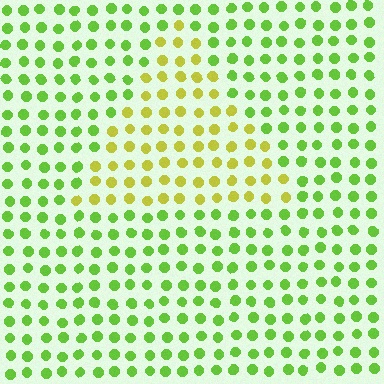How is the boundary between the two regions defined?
The boundary is defined purely by a slight shift in hue (about 38 degrees). Spacing, size, and orientation are identical on both sides.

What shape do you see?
I see a triangle.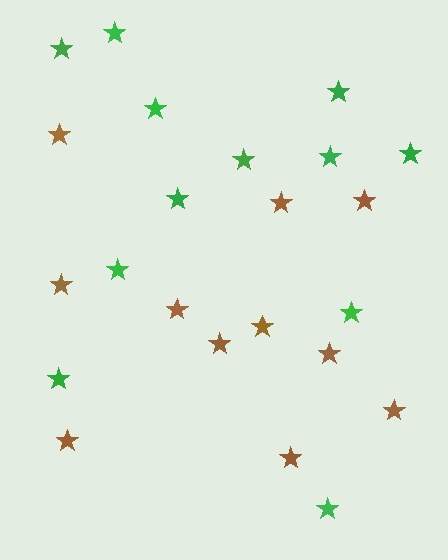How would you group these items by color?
There are 2 groups: one group of brown stars (11) and one group of green stars (12).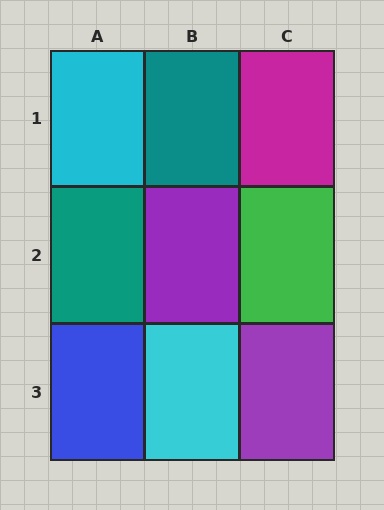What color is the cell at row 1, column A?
Cyan.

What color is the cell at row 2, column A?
Teal.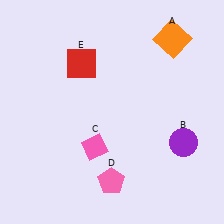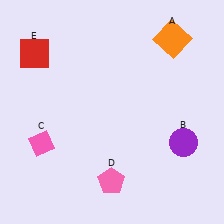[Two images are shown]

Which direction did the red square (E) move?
The red square (E) moved left.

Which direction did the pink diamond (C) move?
The pink diamond (C) moved left.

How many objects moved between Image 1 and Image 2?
2 objects moved between the two images.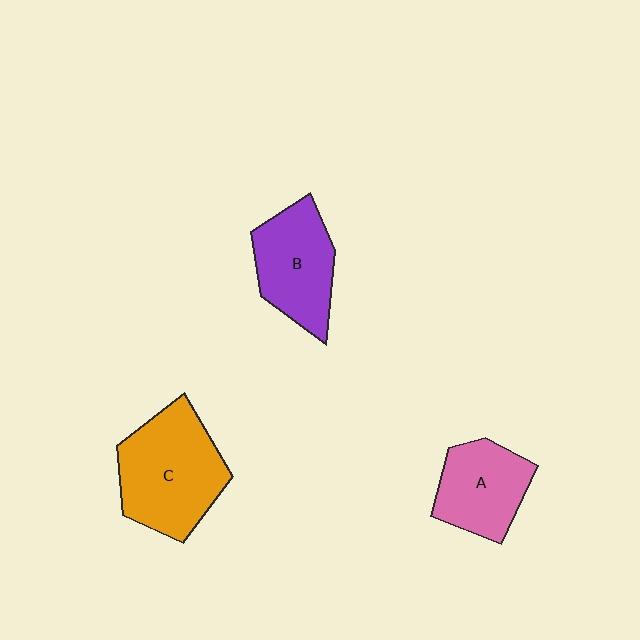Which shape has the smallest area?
Shape A (pink).